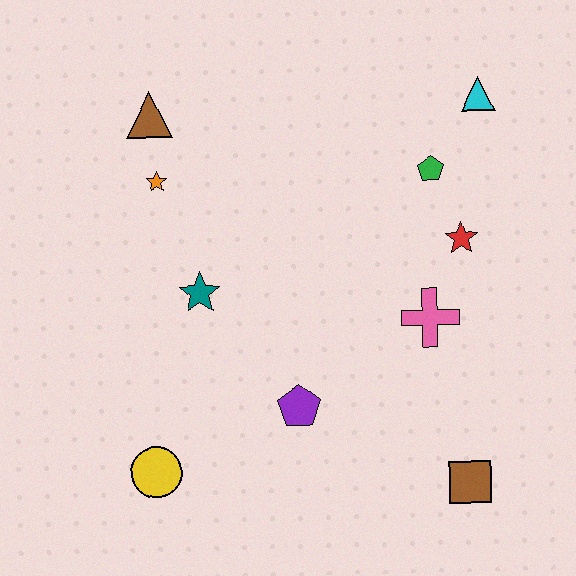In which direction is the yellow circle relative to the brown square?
The yellow circle is to the left of the brown square.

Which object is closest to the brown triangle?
The orange star is closest to the brown triangle.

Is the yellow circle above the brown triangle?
No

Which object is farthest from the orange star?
The brown square is farthest from the orange star.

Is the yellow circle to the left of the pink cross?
Yes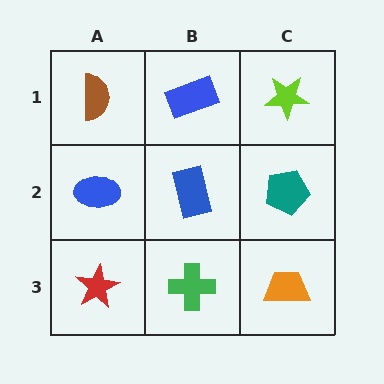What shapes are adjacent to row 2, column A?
A brown semicircle (row 1, column A), a red star (row 3, column A), a blue rectangle (row 2, column B).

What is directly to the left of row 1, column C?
A blue rectangle.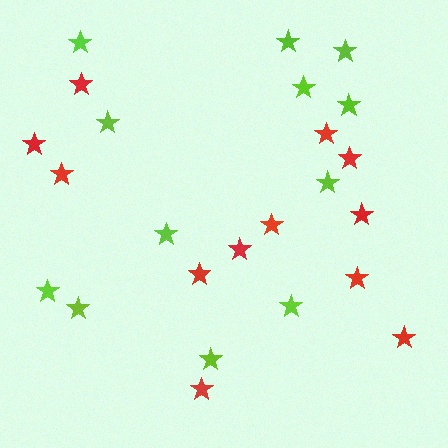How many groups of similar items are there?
There are 2 groups: one group of red stars (12) and one group of lime stars (12).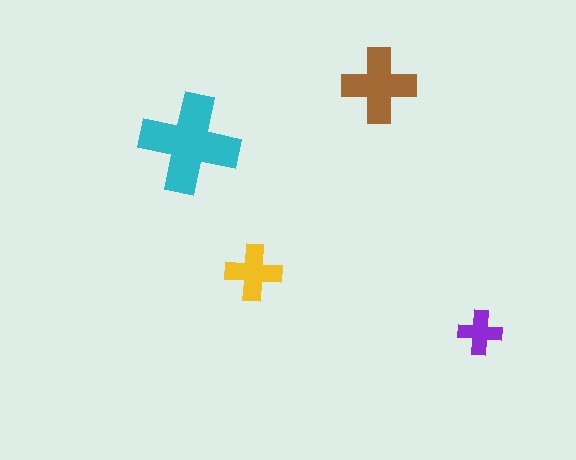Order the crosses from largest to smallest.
the cyan one, the brown one, the yellow one, the purple one.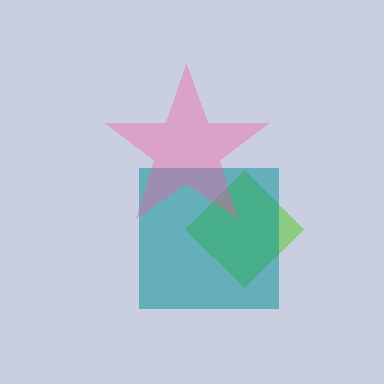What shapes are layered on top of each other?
The layered shapes are: a lime diamond, a teal square, a pink star.